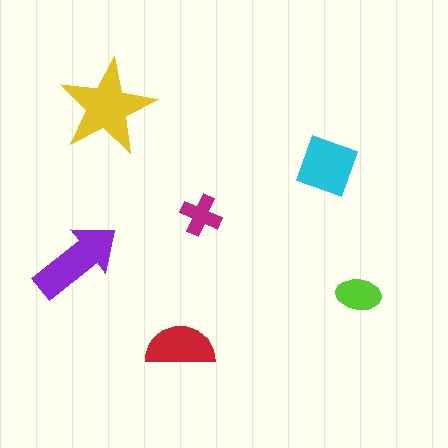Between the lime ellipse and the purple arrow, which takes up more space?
The purple arrow.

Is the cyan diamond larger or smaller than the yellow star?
Smaller.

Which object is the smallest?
The magenta cross.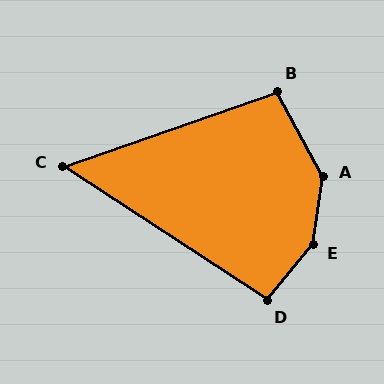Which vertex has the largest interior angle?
E, at approximately 149 degrees.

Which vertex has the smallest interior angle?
C, at approximately 53 degrees.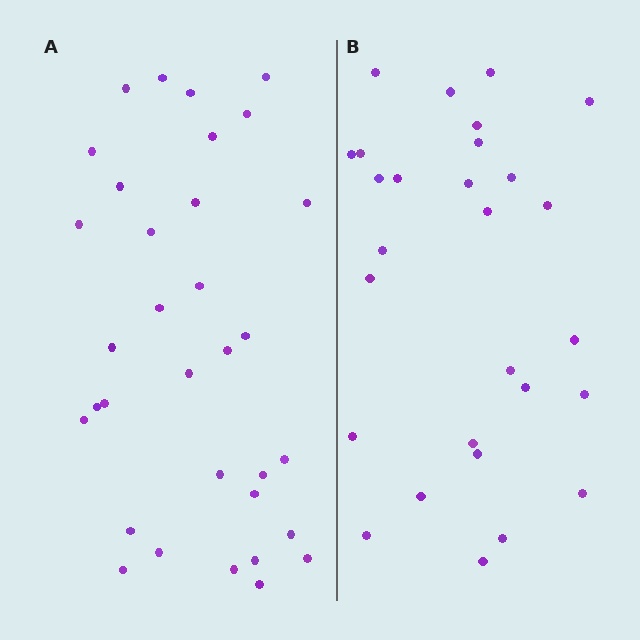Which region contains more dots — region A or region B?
Region A (the left region) has more dots.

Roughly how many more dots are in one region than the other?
Region A has about 5 more dots than region B.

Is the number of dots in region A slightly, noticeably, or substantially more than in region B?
Region A has only slightly more — the two regions are fairly close. The ratio is roughly 1.2 to 1.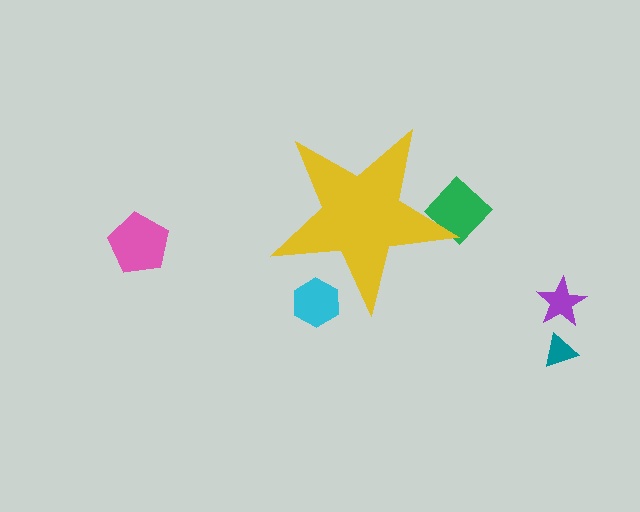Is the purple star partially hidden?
No, the purple star is fully visible.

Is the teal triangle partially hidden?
No, the teal triangle is fully visible.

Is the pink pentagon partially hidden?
No, the pink pentagon is fully visible.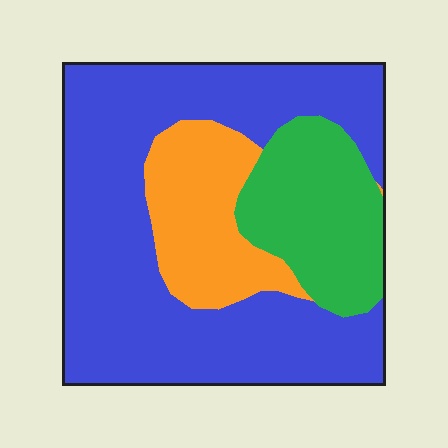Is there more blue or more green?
Blue.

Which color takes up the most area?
Blue, at roughly 60%.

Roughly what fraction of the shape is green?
Green covers roughly 20% of the shape.